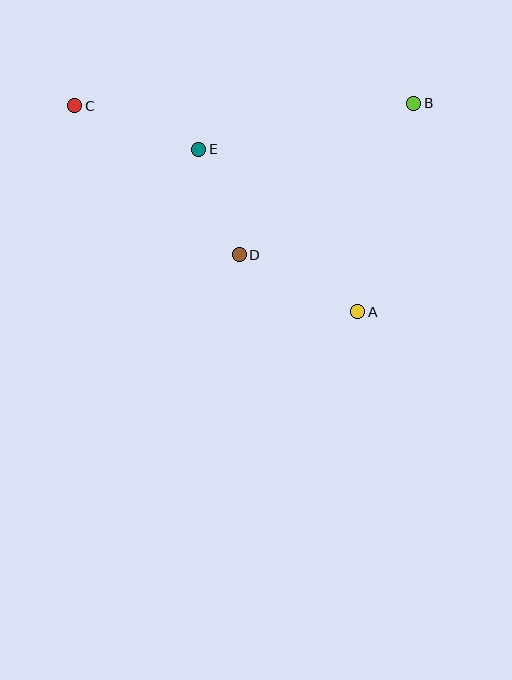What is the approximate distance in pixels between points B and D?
The distance between B and D is approximately 231 pixels.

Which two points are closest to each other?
Points D and E are closest to each other.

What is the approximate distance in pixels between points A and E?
The distance between A and E is approximately 227 pixels.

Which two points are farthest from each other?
Points A and C are farthest from each other.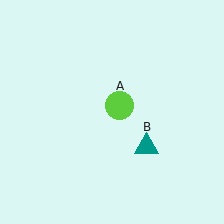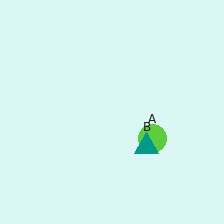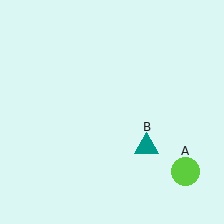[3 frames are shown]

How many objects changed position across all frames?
1 object changed position: lime circle (object A).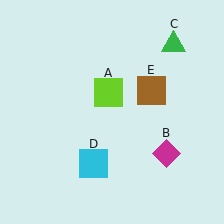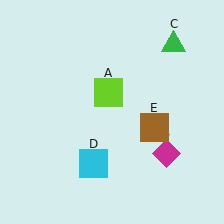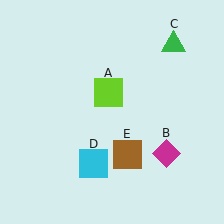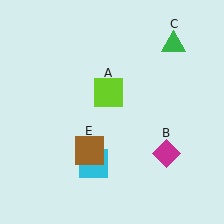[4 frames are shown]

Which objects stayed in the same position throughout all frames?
Lime square (object A) and magenta diamond (object B) and green triangle (object C) and cyan square (object D) remained stationary.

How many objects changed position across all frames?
1 object changed position: brown square (object E).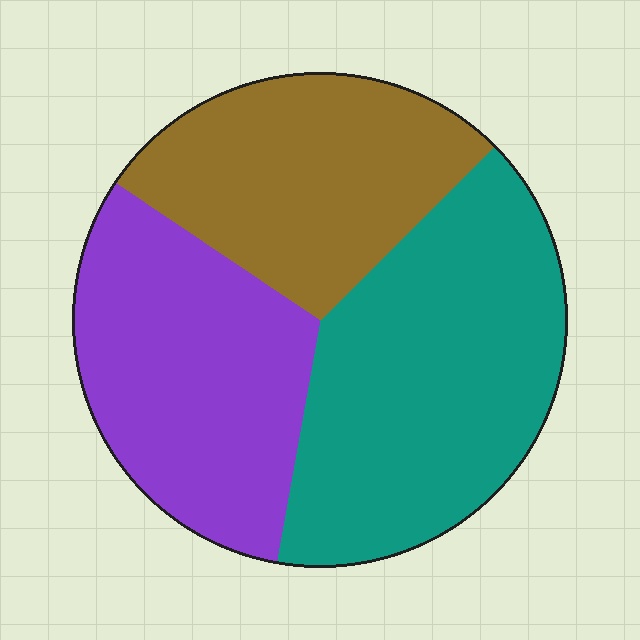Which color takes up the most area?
Teal, at roughly 40%.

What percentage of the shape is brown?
Brown takes up about one quarter (1/4) of the shape.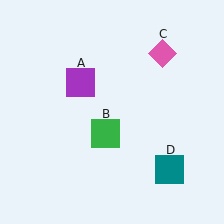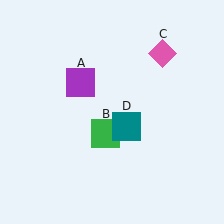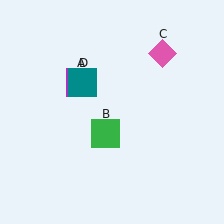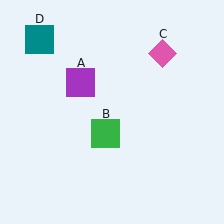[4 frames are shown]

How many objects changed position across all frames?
1 object changed position: teal square (object D).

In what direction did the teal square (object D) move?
The teal square (object D) moved up and to the left.